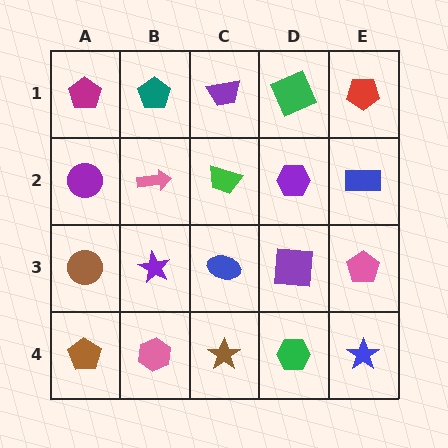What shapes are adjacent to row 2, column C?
A purple trapezoid (row 1, column C), a blue ellipse (row 3, column C), a pink arrow (row 2, column B), a purple hexagon (row 2, column D).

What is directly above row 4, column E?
A pink pentagon.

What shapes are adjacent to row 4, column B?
A purple star (row 3, column B), a brown pentagon (row 4, column A), a brown star (row 4, column C).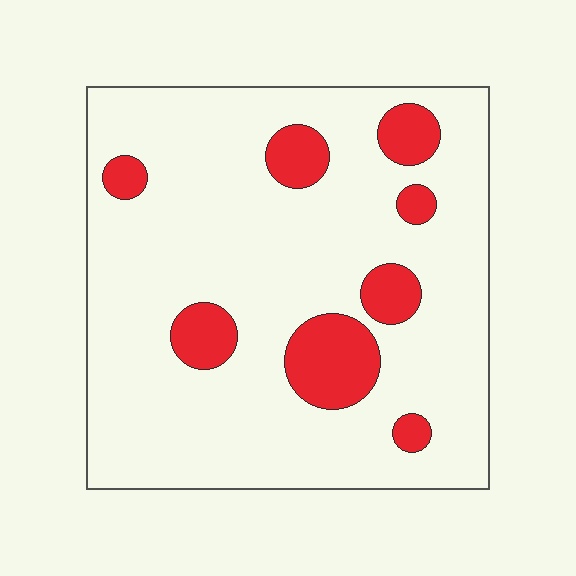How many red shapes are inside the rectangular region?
8.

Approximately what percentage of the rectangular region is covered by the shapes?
Approximately 15%.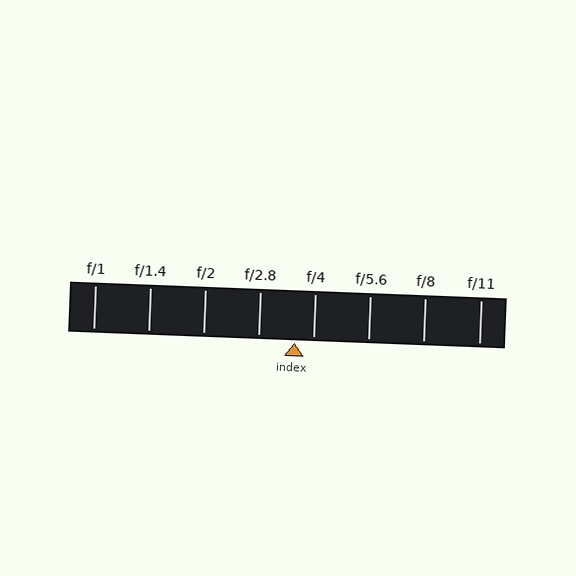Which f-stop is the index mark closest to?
The index mark is closest to f/4.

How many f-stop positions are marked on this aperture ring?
There are 8 f-stop positions marked.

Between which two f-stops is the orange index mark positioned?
The index mark is between f/2.8 and f/4.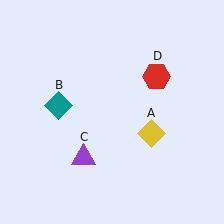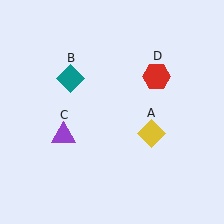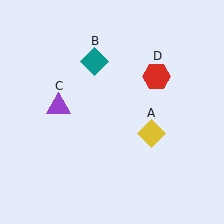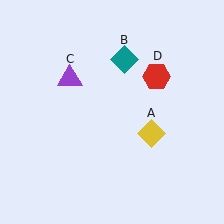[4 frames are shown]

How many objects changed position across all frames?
2 objects changed position: teal diamond (object B), purple triangle (object C).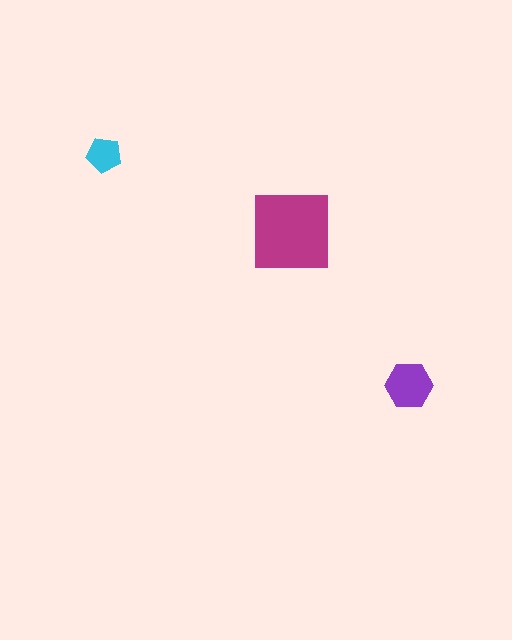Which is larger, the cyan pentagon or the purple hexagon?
The purple hexagon.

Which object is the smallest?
The cyan pentagon.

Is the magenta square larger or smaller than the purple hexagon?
Larger.